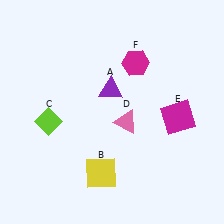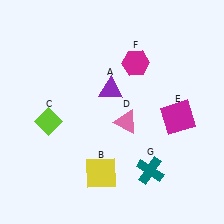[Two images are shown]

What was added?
A teal cross (G) was added in Image 2.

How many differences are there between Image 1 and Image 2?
There is 1 difference between the two images.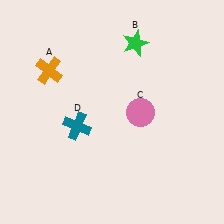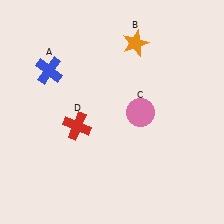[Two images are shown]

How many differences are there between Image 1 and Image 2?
There are 3 differences between the two images.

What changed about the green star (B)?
In Image 1, B is green. In Image 2, it changed to orange.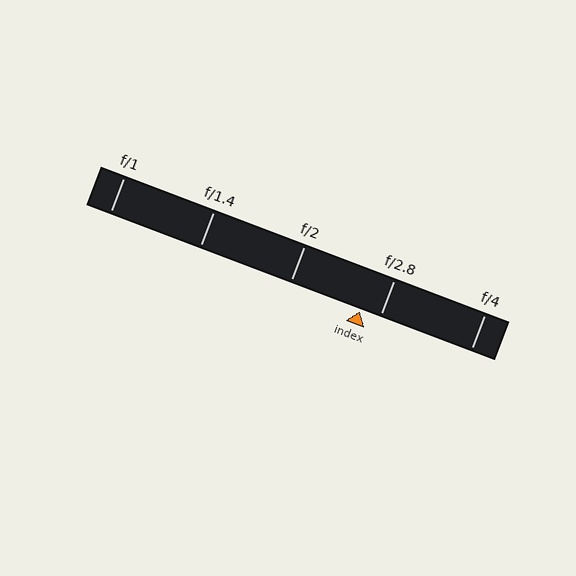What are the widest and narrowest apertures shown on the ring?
The widest aperture shown is f/1 and the narrowest is f/4.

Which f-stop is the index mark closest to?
The index mark is closest to f/2.8.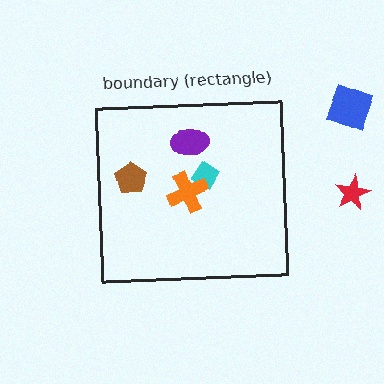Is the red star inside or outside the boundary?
Outside.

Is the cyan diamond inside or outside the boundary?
Inside.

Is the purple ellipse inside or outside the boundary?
Inside.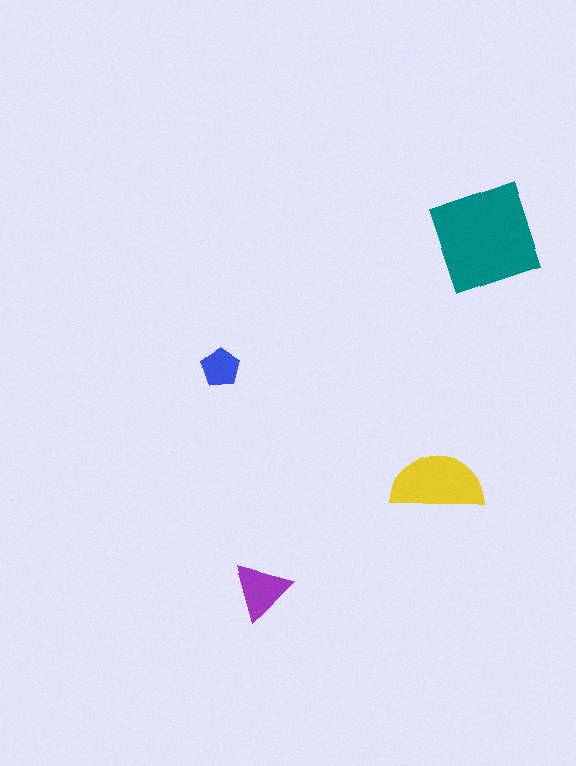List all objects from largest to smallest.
The teal square, the yellow semicircle, the purple triangle, the blue pentagon.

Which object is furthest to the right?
The teal square is rightmost.